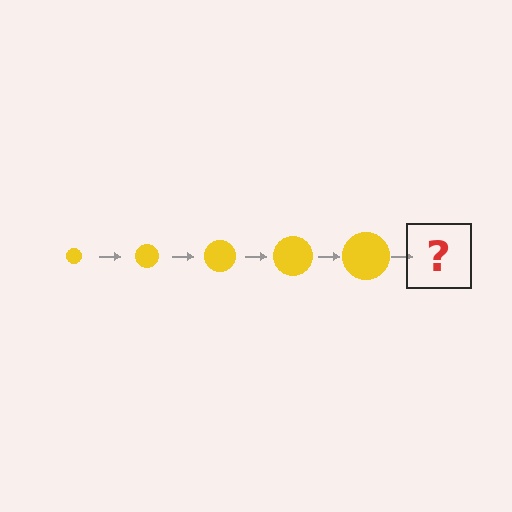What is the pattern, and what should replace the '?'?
The pattern is that the circle gets progressively larger each step. The '?' should be a yellow circle, larger than the previous one.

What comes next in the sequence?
The next element should be a yellow circle, larger than the previous one.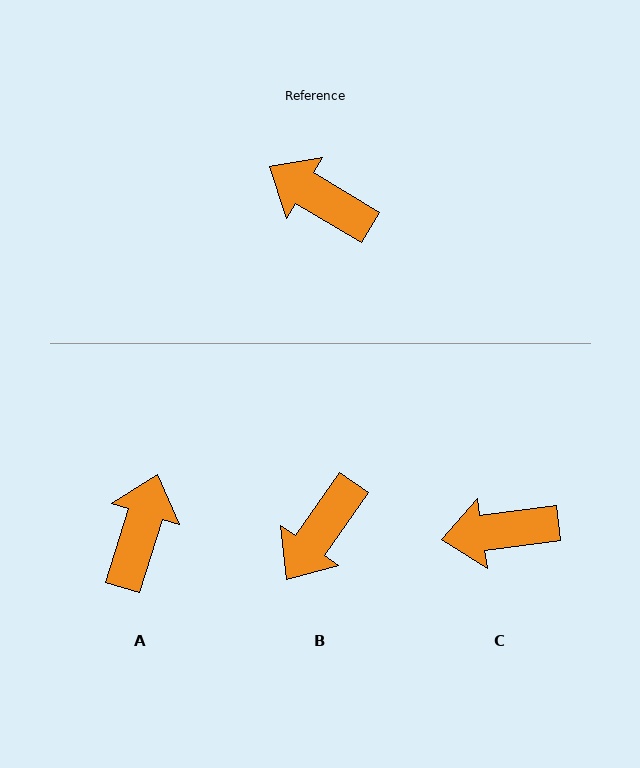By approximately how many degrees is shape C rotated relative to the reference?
Approximately 39 degrees counter-clockwise.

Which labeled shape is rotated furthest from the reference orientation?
B, about 86 degrees away.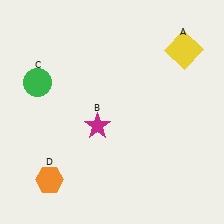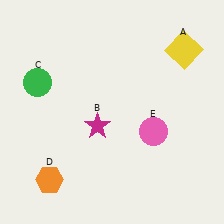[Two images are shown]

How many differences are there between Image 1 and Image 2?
There is 1 difference between the two images.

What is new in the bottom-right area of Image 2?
A pink circle (E) was added in the bottom-right area of Image 2.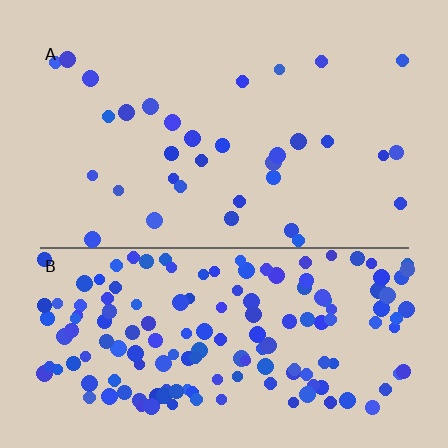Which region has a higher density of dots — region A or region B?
B (the bottom).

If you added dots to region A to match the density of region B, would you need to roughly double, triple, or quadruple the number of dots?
Approximately quadruple.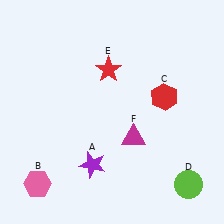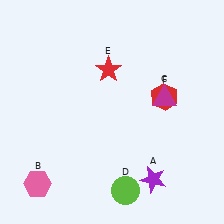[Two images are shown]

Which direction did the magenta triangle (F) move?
The magenta triangle (F) moved up.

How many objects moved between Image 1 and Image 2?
3 objects moved between the two images.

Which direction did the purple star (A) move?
The purple star (A) moved right.